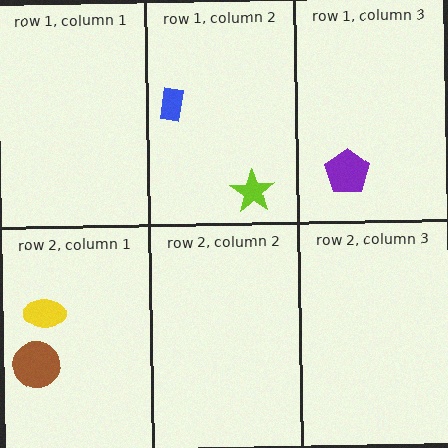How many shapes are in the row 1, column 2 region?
2.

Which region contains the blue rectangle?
The row 1, column 2 region.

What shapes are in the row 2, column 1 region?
The yellow ellipse, the brown circle.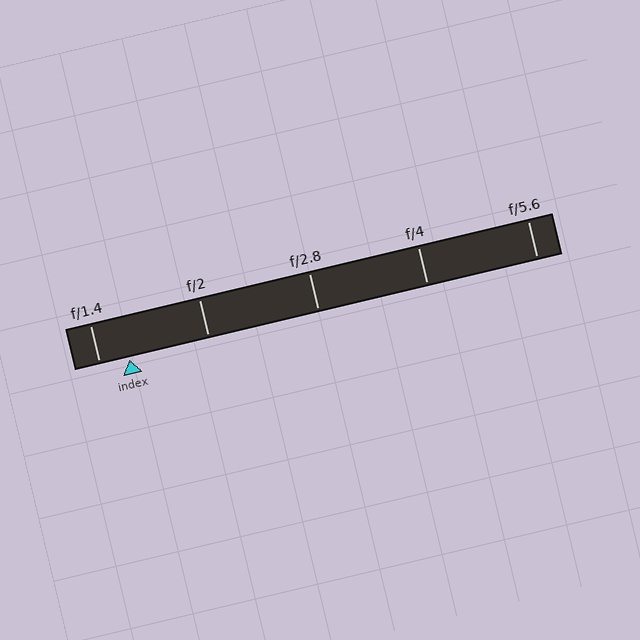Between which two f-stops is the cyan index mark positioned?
The index mark is between f/1.4 and f/2.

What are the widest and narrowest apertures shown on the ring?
The widest aperture shown is f/1.4 and the narrowest is f/5.6.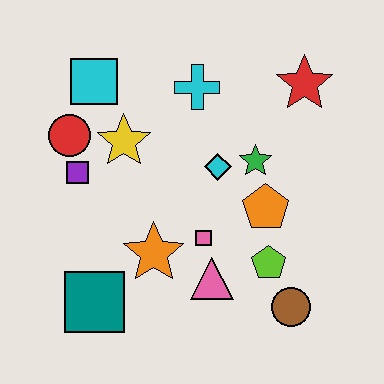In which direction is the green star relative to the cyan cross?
The green star is below the cyan cross.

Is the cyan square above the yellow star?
Yes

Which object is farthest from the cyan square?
The brown circle is farthest from the cyan square.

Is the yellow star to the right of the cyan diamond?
No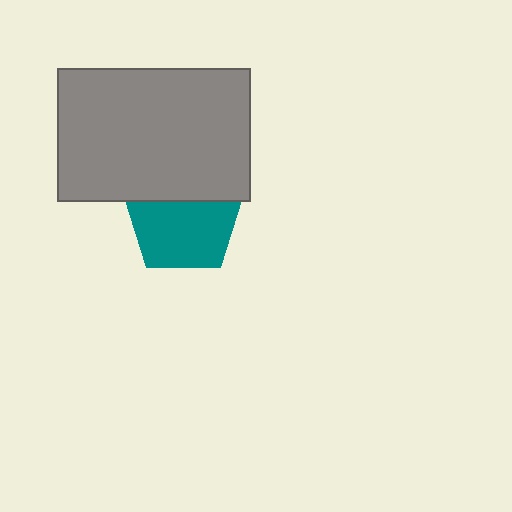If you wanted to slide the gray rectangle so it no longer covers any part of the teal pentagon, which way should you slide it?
Slide it up — that is the most direct way to separate the two shapes.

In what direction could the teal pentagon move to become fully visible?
The teal pentagon could move down. That would shift it out from behind the gray rectangle entirely.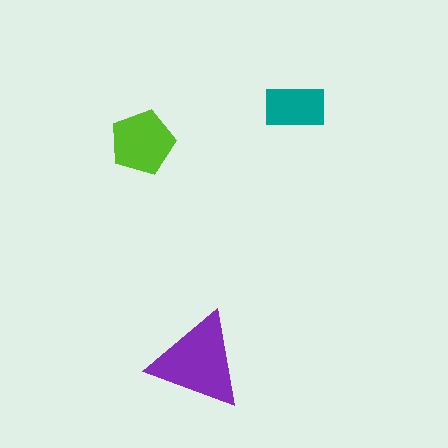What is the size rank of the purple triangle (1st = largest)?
1st.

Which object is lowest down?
The purple triangle is bottommost.